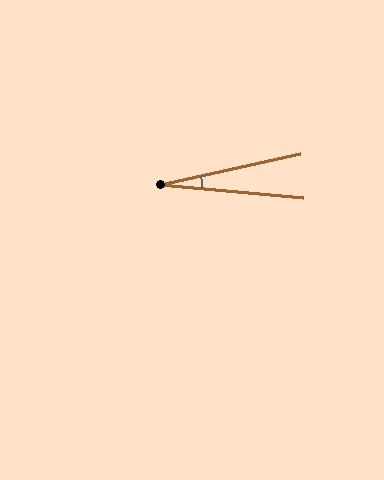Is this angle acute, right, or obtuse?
It is acute.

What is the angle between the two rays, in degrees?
Approximately 17 degrees.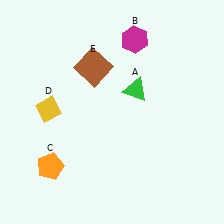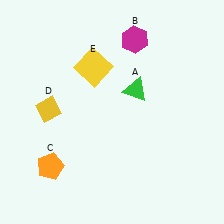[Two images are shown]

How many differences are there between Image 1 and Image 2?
There is 1 difference between the two images.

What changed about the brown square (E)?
In Image 1, E is brown. In Image 2, it changed to yellow.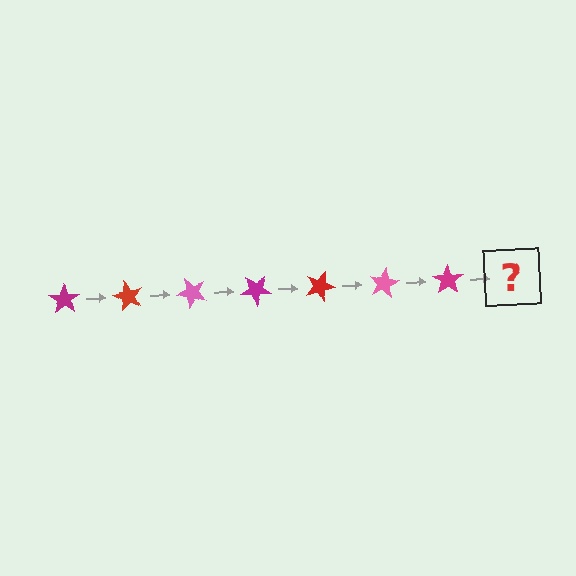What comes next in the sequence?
The next element should be a red star, rotated 420 degrees from the start.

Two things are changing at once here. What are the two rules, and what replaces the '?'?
The two rules are that it rotates 60 degrees each step and the color cycles through magenta, red, and pink. The '?' should be a red star, rotated 420 degrees from the start.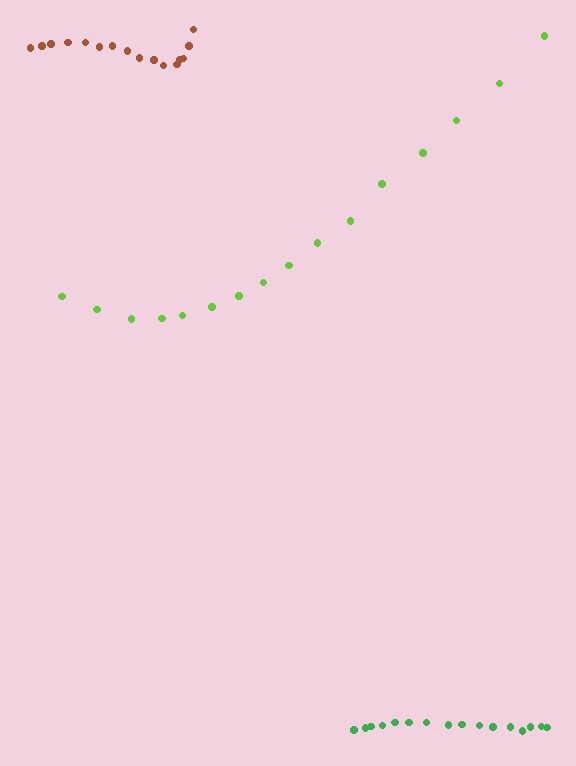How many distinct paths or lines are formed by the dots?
There are 3 distinct paths.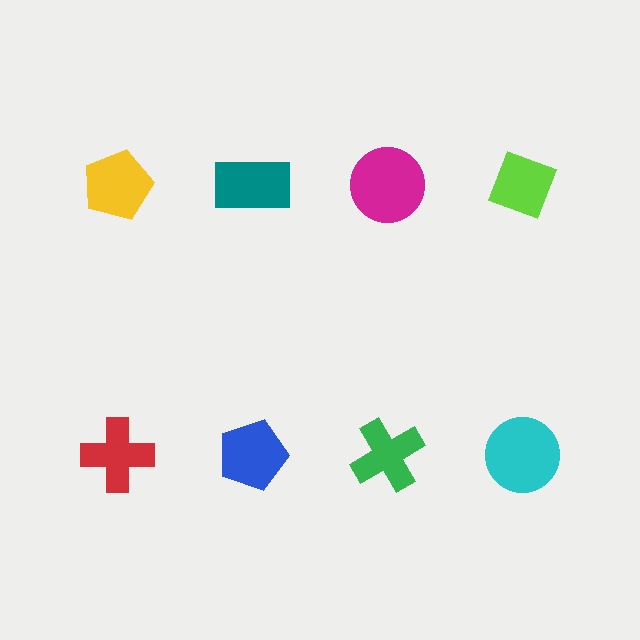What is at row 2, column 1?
A red cross.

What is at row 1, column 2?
A teal rectangle.